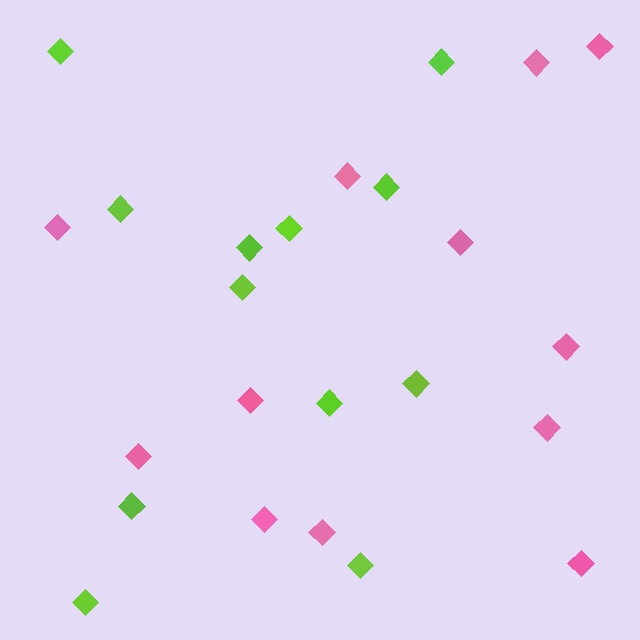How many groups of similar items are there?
There are 2 groups: one group of lime diamonds (12) and one group of pink diamonds (12).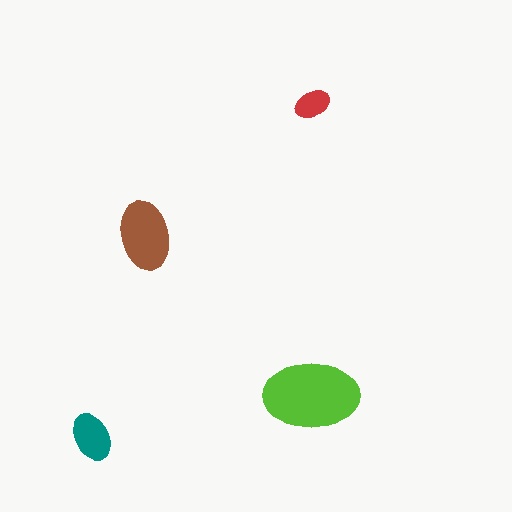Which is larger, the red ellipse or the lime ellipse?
The lime one.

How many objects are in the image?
There are 4 objects in the image.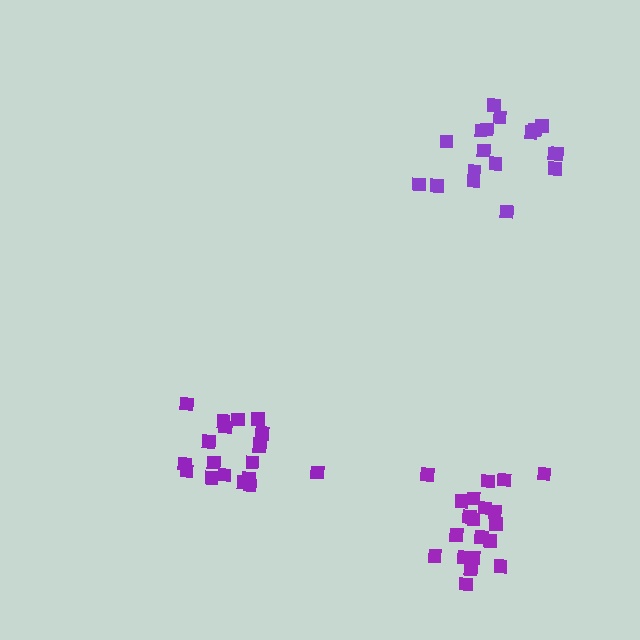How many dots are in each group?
Group 1: 20 dots, Group 2: 19 dots, Group 3: 18 dots (57 total).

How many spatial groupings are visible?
There are 3 spatial groupings.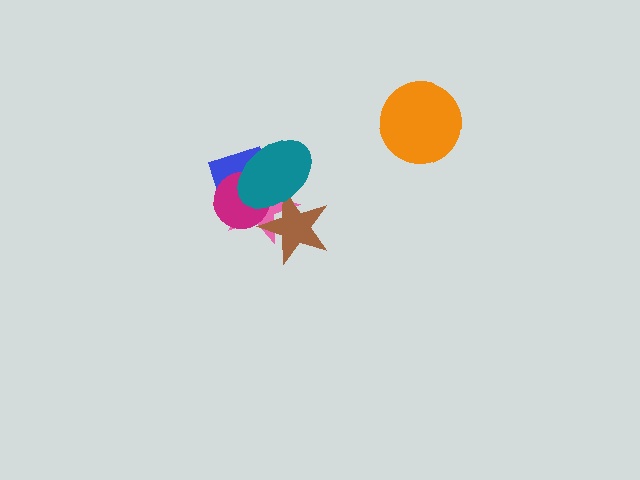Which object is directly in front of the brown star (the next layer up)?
The magenta circle is directly in front of the brown star.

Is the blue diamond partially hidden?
Yes, it is partially covered by another shape.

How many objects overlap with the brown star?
3 objects overlap with the brown star.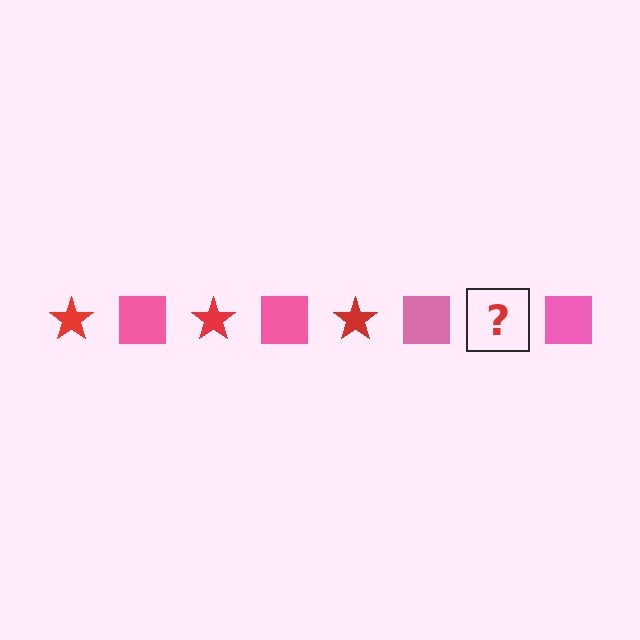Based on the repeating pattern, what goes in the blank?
The blank should be a red star.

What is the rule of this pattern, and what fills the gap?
The rule is that the pattern alternates between red star and pink square. The gap should be filled with a red star.